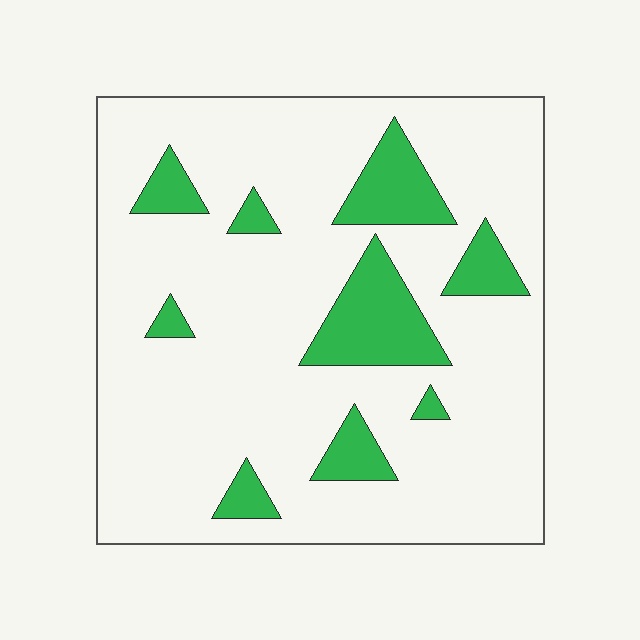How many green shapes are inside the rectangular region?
9.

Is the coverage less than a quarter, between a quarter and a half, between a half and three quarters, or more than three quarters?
Less than a quarter.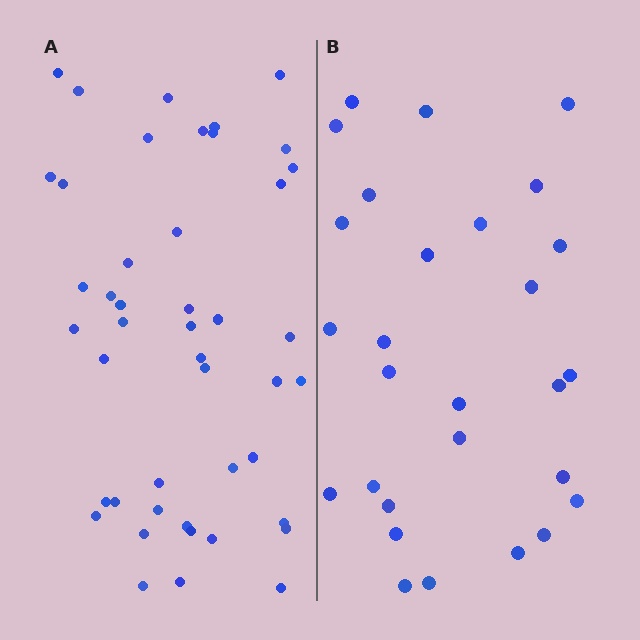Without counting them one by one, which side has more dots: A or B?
Region A (the left region) has more dots.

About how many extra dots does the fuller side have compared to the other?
Region A has approximately 15 more dots than region B.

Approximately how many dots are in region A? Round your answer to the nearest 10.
About 40 dots. (The exact count is 45, which rounds to 40.)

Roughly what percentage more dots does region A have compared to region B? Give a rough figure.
About 60% more.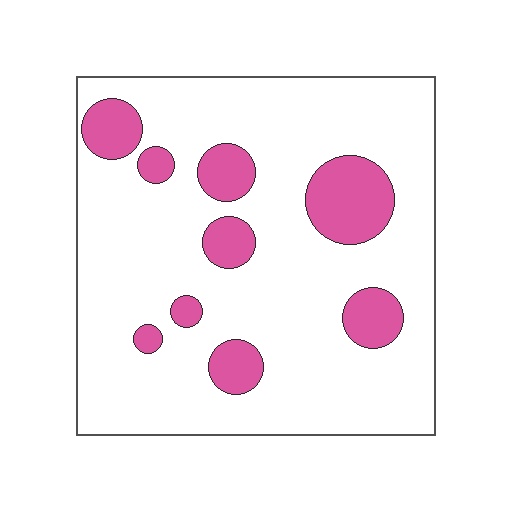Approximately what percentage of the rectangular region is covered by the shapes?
Approximately 15%.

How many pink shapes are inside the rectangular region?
9.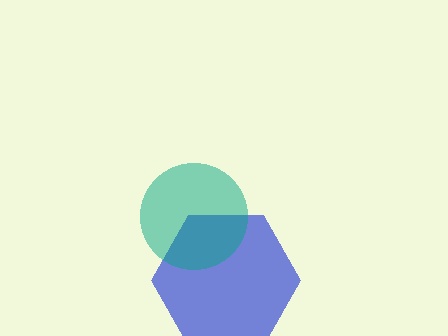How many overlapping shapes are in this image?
There are 2 overlapping shapes in the image.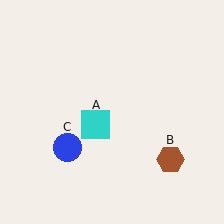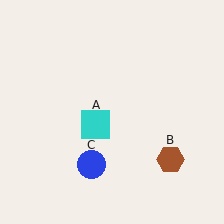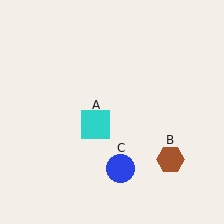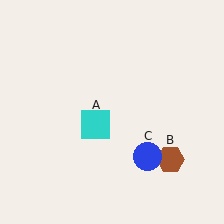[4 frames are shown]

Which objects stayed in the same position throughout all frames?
Cyan square (object A) and brown hexagon (object B) remained stationary.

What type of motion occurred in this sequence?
The blue circle (object C) rotated counterclockwise around the center of the scene.